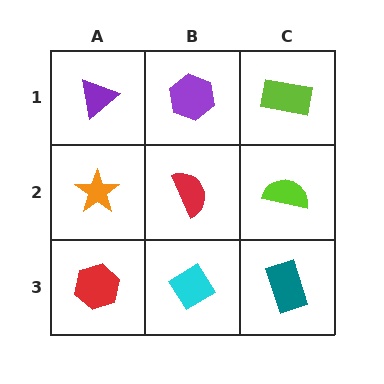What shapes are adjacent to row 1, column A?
An orange star (row 2, column A), a purple hexagon (row 1, column B).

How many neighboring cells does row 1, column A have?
2.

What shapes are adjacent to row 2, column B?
A purple hexagon (row 1, column B), a cyan diamond (row 3, column B), an orange star (row 2, column A), a lime semicircle (row 2, column C).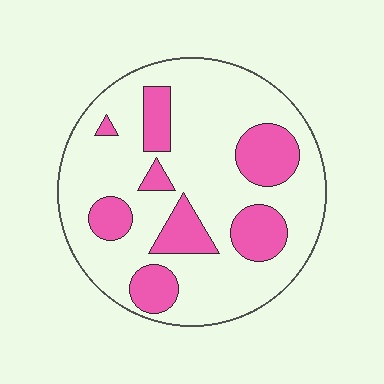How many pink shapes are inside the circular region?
8.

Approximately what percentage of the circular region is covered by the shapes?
Approximately 25%.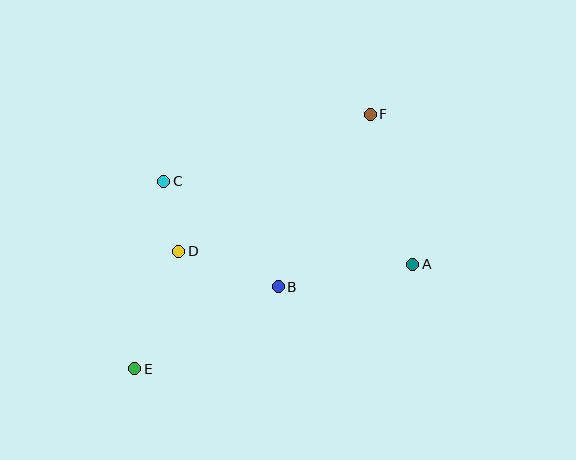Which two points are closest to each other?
Points C and D are closest to each other.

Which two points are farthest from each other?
Points E and F are farthest from each other.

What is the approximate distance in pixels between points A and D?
The distance between A and D is approximately 234 pixels.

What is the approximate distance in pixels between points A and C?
The distance between A and C is approximately 262 pixels.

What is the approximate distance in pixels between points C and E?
The distance between C and E is approximately 189 pixels.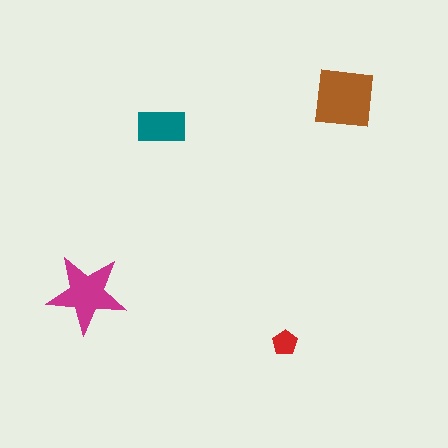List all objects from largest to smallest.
The brown square, the magenta star, the teal rectangle, the red pentagon.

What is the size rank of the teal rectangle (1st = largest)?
3rd.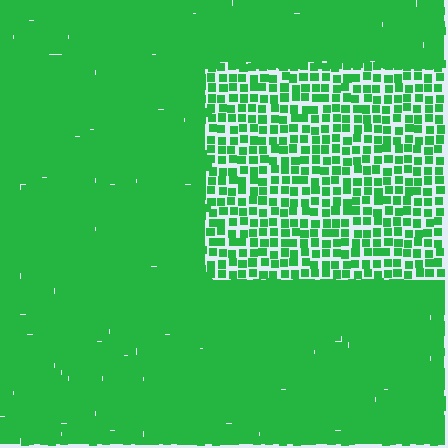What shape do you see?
I see a rectangle.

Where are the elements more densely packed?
The elements are more densely packed outside the rectangle boundary.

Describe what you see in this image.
The image contains small green elements arranged at two different densities. A rectangle-shaped region is visible where the elements are less densely packed than the surrounding area.